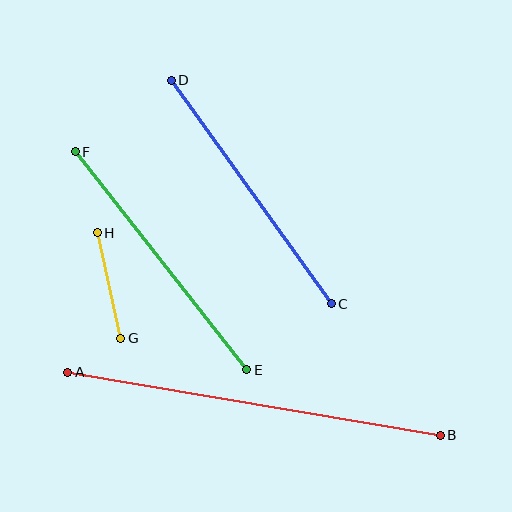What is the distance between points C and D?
The distance is approximately 275 pixels.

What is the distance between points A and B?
The distance is approximately 378 pixels.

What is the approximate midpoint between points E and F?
The midpoint is at approximately (161, 261) pixels.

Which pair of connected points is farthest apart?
Points A and B are farthest apart.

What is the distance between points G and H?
The distance is approximately 108 pixels.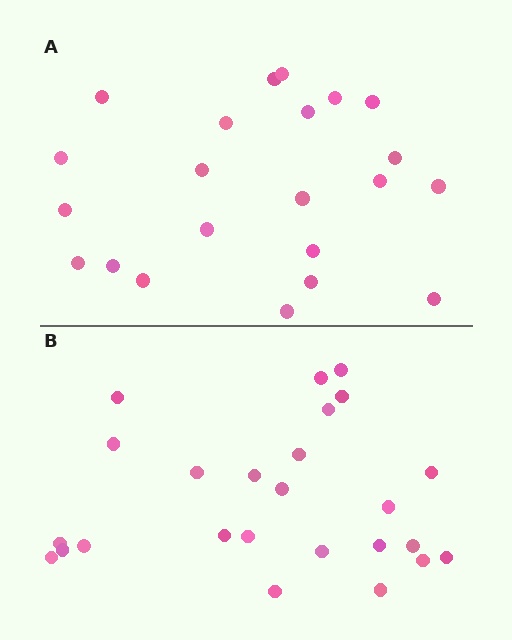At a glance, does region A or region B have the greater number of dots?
Region B (the bottom region) has more dots.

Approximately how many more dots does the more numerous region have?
Region B has just a few more — roughly 2 or 3 more dots than region A.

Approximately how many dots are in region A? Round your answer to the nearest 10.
About 20 dots. (The exact count is 22, which rounds to 20.)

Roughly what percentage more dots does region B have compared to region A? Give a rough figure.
About 15% more.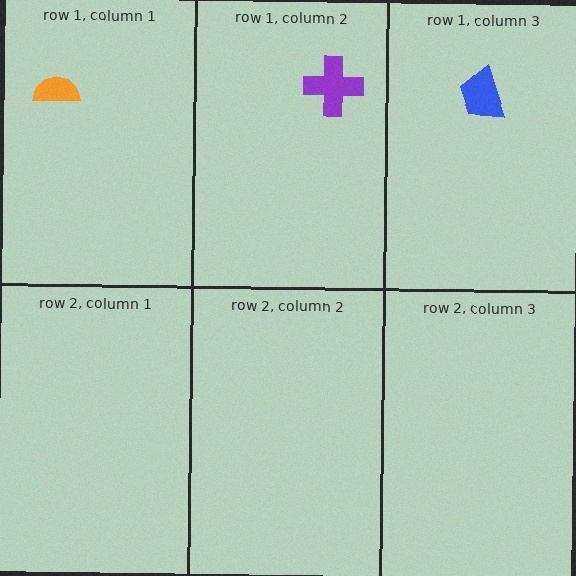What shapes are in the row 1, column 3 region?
The blue trapezoid.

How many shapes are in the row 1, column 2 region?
1.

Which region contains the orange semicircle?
The row 1, column 1 region.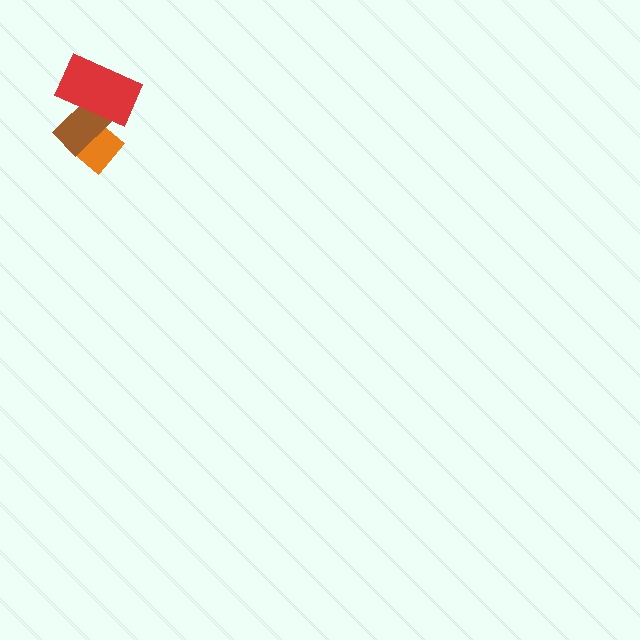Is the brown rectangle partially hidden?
Yes, it is partially covered by another shape.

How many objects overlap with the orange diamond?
2 objects overlap with the orange diamond.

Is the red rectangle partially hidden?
No, no other shape covers it.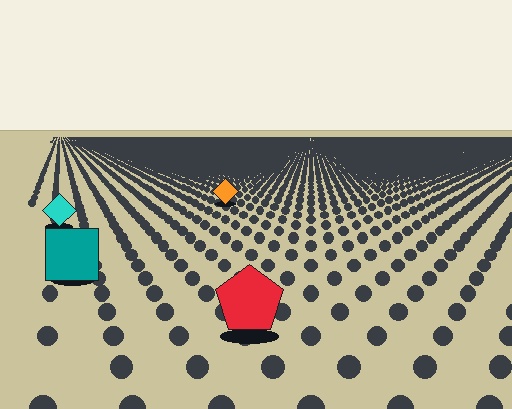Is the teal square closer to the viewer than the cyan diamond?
Yes. The teal square is closer — you can tell from the texture gradient: the ground texture is coarser near it.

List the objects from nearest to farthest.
From nearest to farthest: the red pentagon, the teal square, the cyan diamond, the orange diamond.